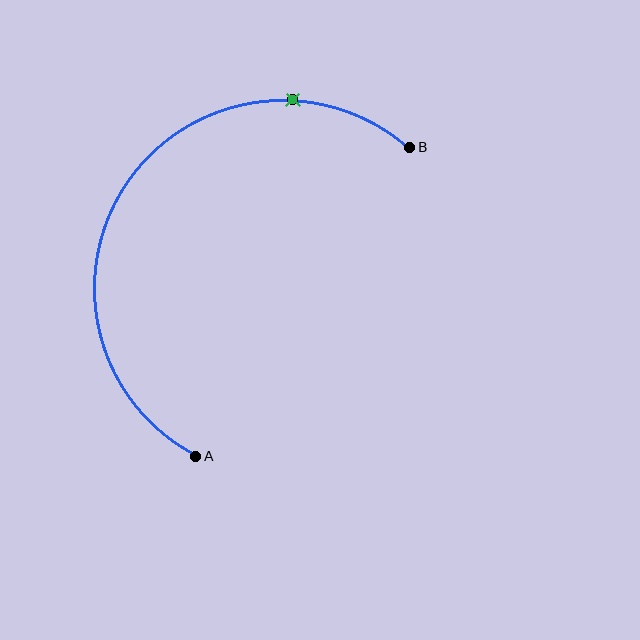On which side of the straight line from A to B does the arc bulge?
The arc bulges above and to the left of the straight line connecting A and B.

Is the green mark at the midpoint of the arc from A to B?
No. The green mark lies on the arc but is closer to endpoint B. The arc midpoint would be at the point on the curve equidistant along the arc from both A and B.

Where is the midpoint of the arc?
The arc midpoint is the point on the curve farthest from the straight line joining A and B. It sits above and to the left of that line.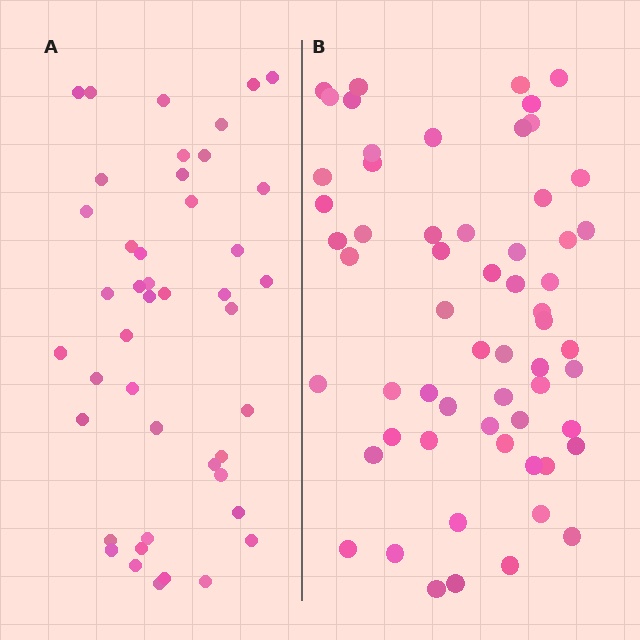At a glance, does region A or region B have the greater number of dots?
Region B (the right region) has more dots.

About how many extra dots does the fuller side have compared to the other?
Region B has approximately 15 more dots than region A.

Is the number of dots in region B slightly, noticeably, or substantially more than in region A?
Region B has noticeably more, but not dramatically so. The ratio is roughly 1.4 to 1.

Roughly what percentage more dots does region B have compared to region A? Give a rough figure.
About 35% more.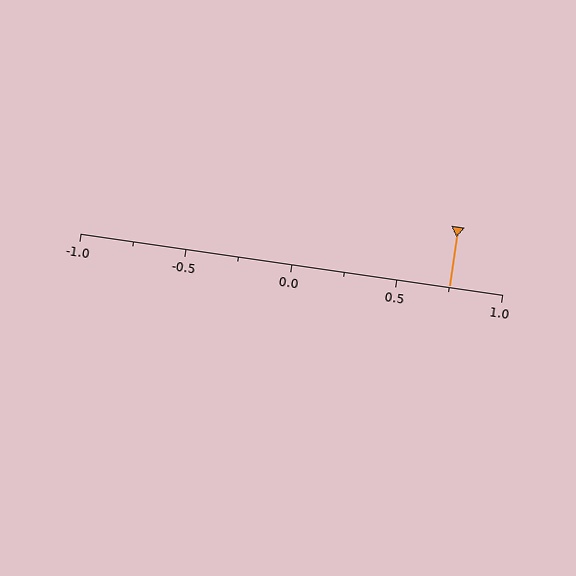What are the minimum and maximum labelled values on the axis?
The axis runs from -1.0 to 1.0.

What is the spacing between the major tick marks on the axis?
The major ticks are spaced 0.5 apart.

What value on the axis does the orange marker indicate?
The marker indicates approximately 0.75.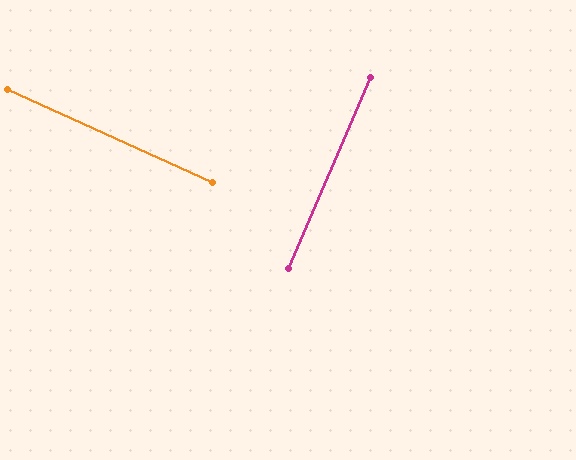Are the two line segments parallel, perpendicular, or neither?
Perpendicular — they meet at approximately 89°.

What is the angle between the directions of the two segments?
Approximately 89 degrees.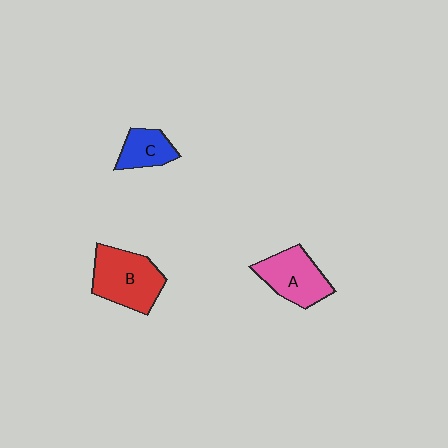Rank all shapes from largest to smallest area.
From largest to smallest: B (red), A (pink), C (blue).